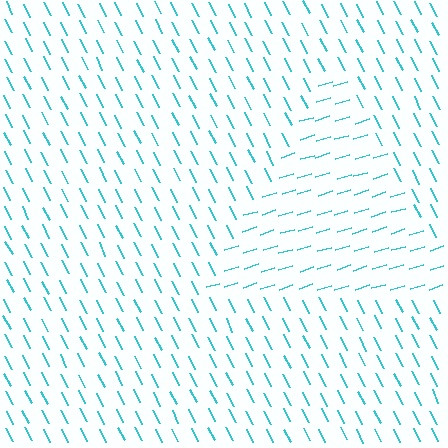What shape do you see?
I see a triangle.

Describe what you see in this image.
The image is filled with small cyan line segments. A triangle region in the image has lines oriented differently from the surrounding lines, creating a visible texture boundary.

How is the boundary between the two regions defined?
The boundary is defined purely by a change in line orientation (approximately 80 degrees difference). All lines are the same color and thickness.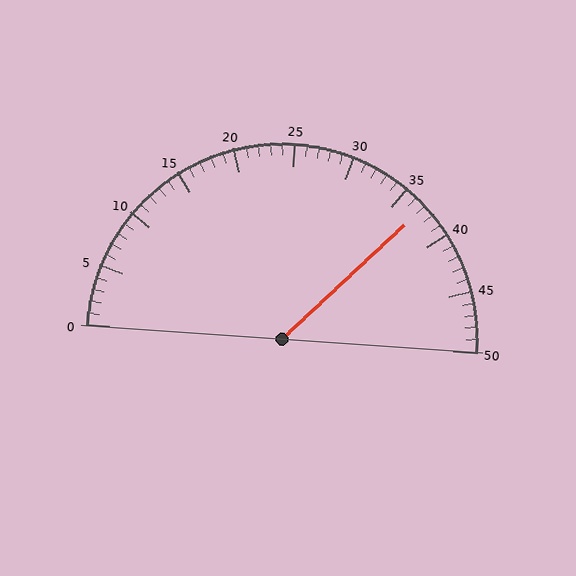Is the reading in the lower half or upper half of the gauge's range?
The reading is in the upper half of the range (0 to 50).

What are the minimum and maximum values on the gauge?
The gauge ranges from 0 to 50.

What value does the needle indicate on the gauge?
The needle indicates approximately 37.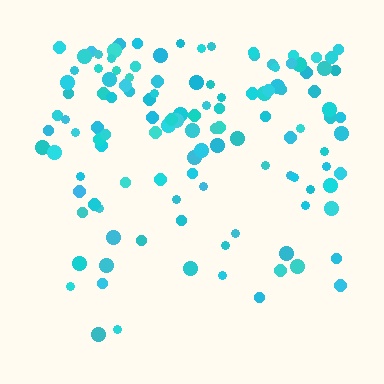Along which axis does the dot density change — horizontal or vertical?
Vertical.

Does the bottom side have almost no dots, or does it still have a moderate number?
Still a moderate number, just noticeably fewer than the top.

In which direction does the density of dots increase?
From bottom to top, with the top side densest.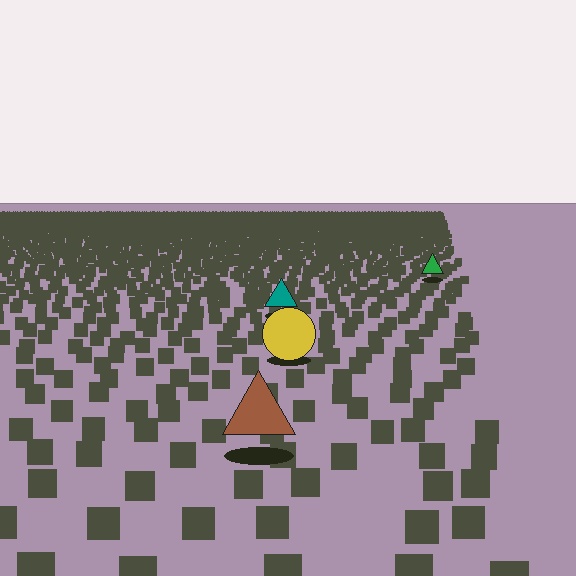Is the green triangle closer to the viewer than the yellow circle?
No. The yellow circle is closer — you can tell from the texture gradient: the ground texture is coarser near it.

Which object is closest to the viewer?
The brown triangle is closest. The texture marks near it are larger and more spread out.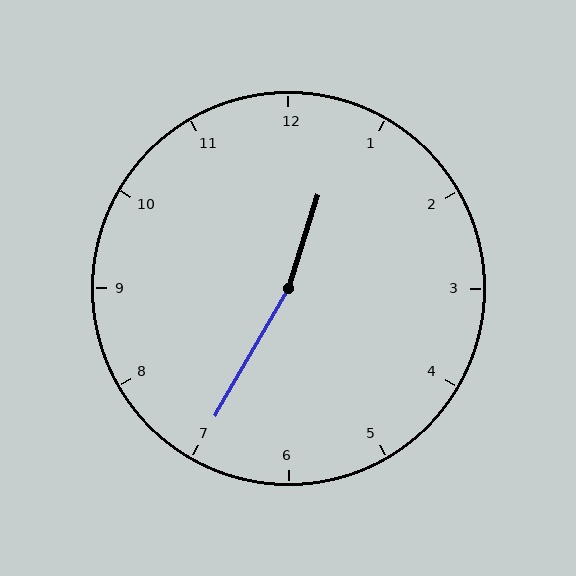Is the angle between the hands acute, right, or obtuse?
It is obtuse.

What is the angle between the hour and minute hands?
Approximately 168 degrees.